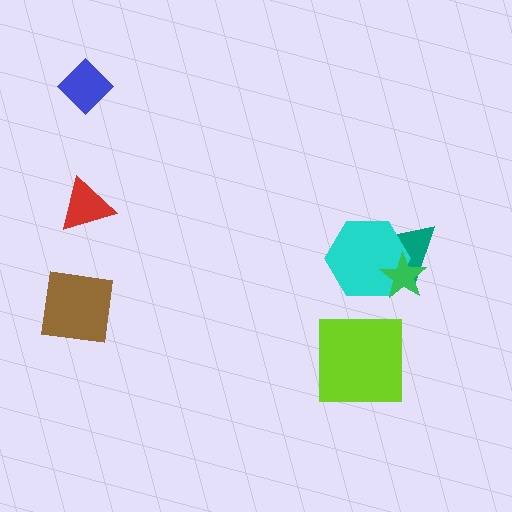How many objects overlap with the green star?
2 objects overlap with the green star.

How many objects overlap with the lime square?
0 objects overlap with the lime square.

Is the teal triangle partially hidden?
Yes, it is partially covered by another shape.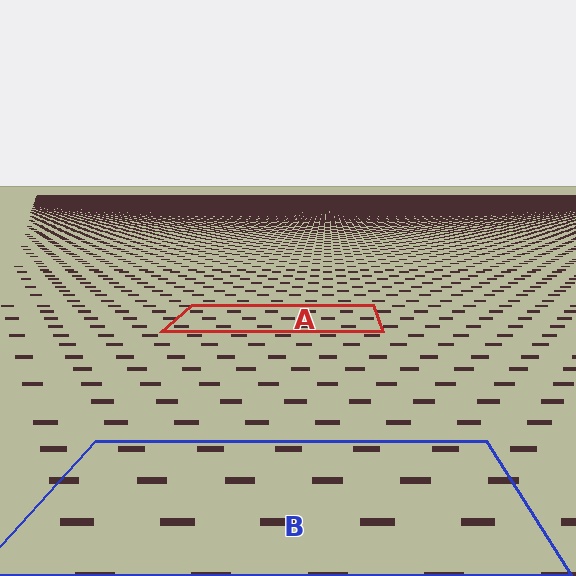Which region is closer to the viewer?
Region B is closer. The texture elements there are larger and more spread out.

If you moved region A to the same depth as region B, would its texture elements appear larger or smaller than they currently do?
They would appear larger. At a closer depth, the same texture elements are projected at a bigger on-screen size.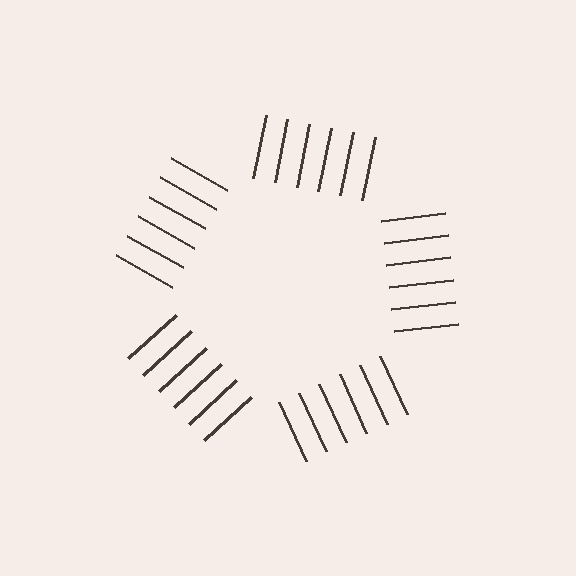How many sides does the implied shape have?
5 sides — the line-ends trace a pentagon.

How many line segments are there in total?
30 — 6 along each of the 5 edges.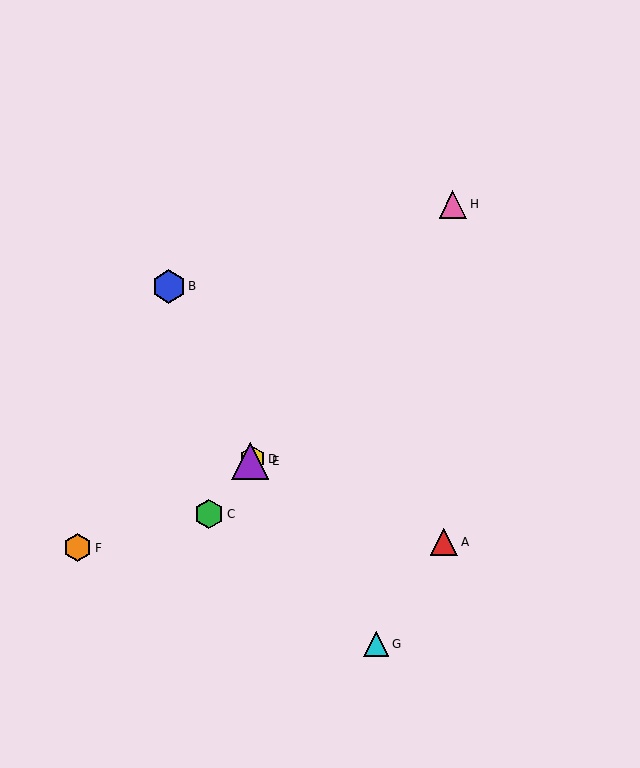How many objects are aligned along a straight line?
4 objects (C, D, E, H) are aligned along a straight line.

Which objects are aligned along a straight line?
Objects C, D, E, H are aligned along a straight line.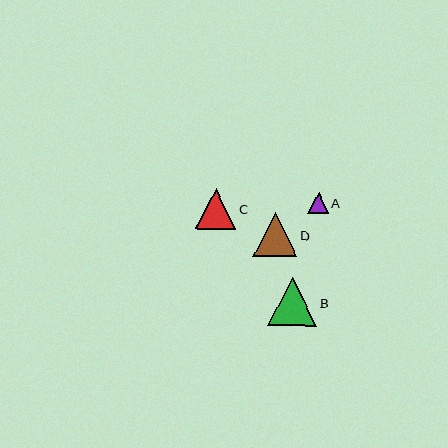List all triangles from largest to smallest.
From largest to smallest: B, D, C, A.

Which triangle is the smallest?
Triangle A is the smallest with a size of approximately 21 pixels.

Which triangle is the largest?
Triangle B is the largest with a size of approximately 48 pixels.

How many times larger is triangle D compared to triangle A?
Triangle D is approximately 2.1 times the size of triangle A.